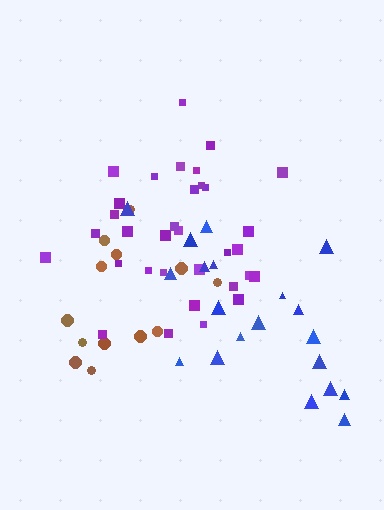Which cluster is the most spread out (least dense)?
Blue.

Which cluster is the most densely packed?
Purple.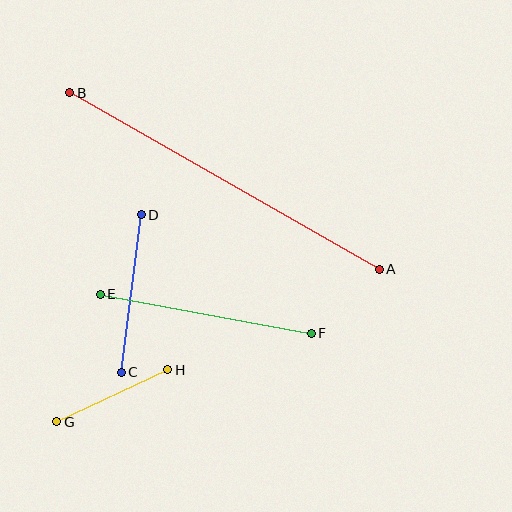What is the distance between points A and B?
The distance is approximately 356 pixels.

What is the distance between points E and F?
The distance is approximately 214 pixels.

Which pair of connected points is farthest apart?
Points A and B are farthest apart.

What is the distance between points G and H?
The distance is approximately 123 pixels.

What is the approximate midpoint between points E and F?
The midpoint is at approximately (206, 314) pixels.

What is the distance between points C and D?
The distance is approximately 159 pixels.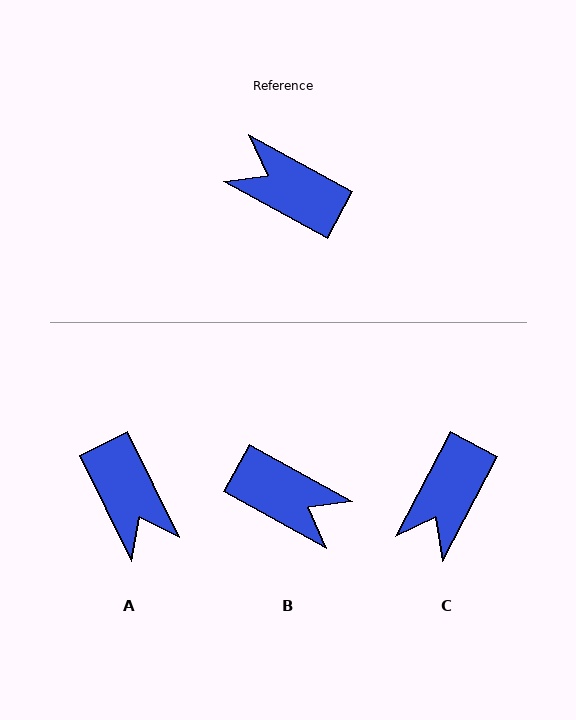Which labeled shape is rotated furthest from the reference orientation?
B, about 180 degrees away.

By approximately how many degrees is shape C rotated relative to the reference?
Approximately 91 degrees counter-clockwise.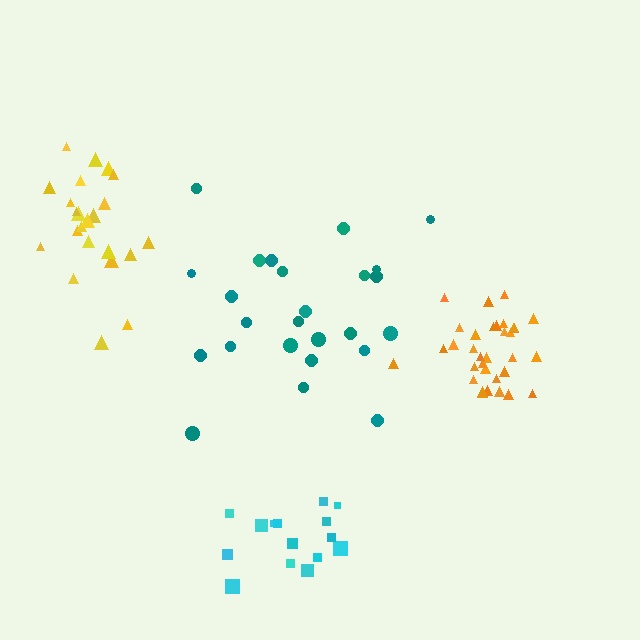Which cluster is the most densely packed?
Orange.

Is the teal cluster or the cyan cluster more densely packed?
Cyan.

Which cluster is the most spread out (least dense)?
Teal.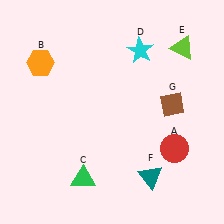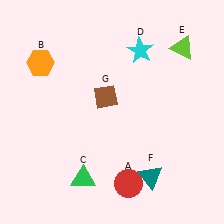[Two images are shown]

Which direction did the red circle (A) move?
The red circle (A) moved left.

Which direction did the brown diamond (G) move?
The brown diamond (G) moved left.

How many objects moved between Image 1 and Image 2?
2 objects moved between the two images.